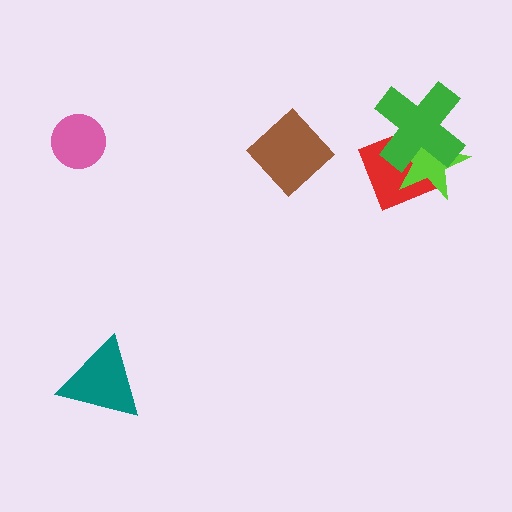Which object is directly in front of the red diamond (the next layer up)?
The lime star is directly in front of the red diamond.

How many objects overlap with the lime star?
2 objects overlap with the lime star.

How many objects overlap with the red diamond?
2 objects overlap with the red diamond.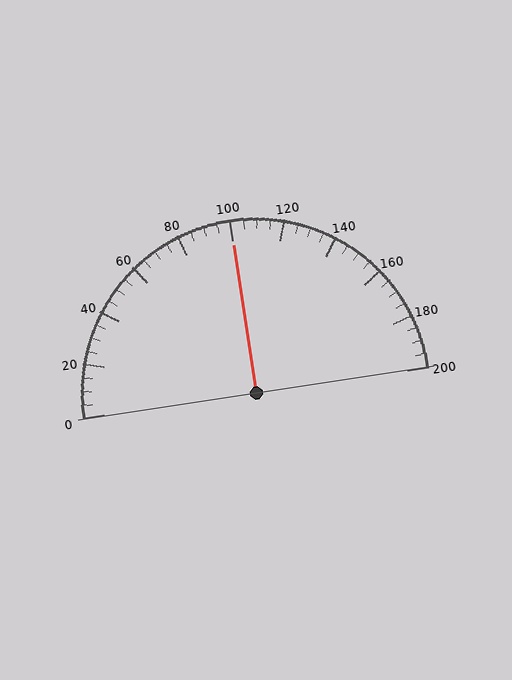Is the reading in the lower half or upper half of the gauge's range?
The reading is in the upper half of the range (0 to 200).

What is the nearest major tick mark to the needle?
The nearest major tick mark is 100.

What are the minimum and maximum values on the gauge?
The gauge ranges from 0 to 200.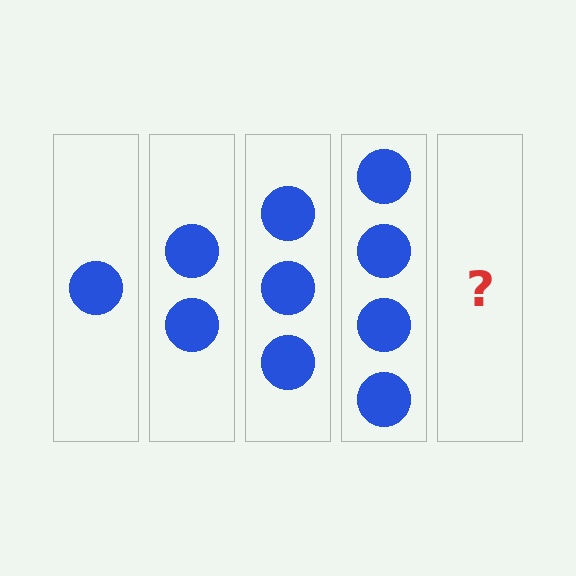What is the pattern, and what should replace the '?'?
The pattern is that each step adds one more circle. The '?' should be 5 circles.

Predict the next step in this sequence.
The next step is 5 circles.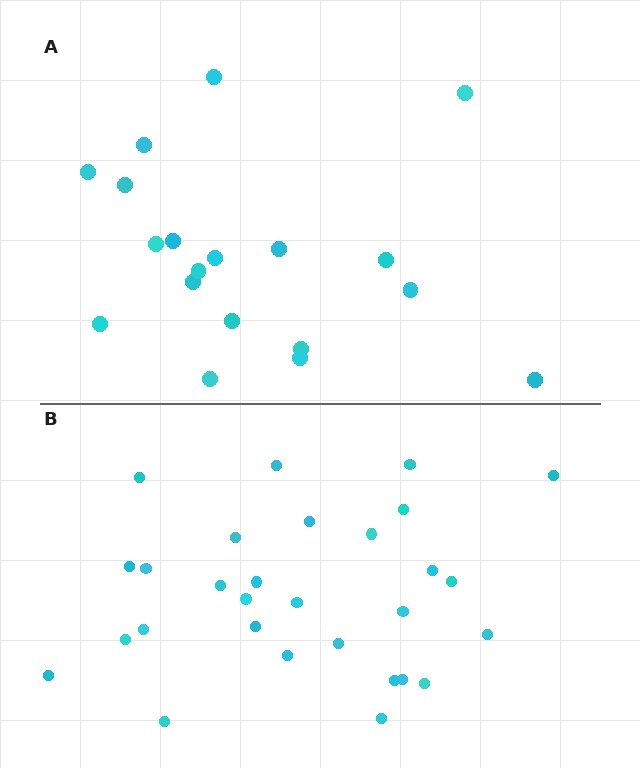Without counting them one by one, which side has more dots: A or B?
Region B (the bottom region) has more dots.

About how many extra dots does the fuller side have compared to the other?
Region B has roughly 10 or so more dots than region A.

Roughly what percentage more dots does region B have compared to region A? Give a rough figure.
About 55% more.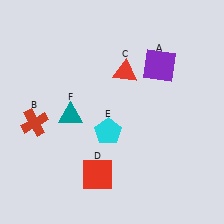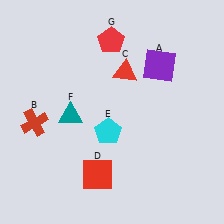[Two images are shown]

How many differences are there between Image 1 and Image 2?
There is 1 difference between the two images.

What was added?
A red pentagon (G) was added in Image 2.